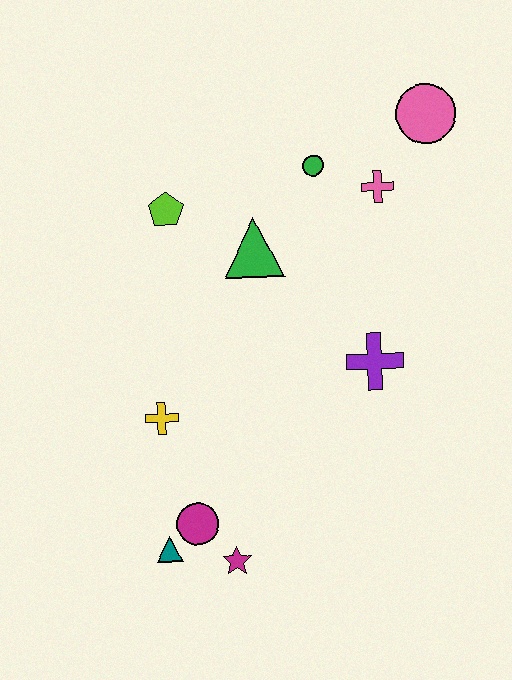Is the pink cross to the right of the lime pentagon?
Yes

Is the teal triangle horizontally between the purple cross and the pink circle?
No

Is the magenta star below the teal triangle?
Yes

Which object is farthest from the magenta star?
The pink circle is farthest from the magenta star.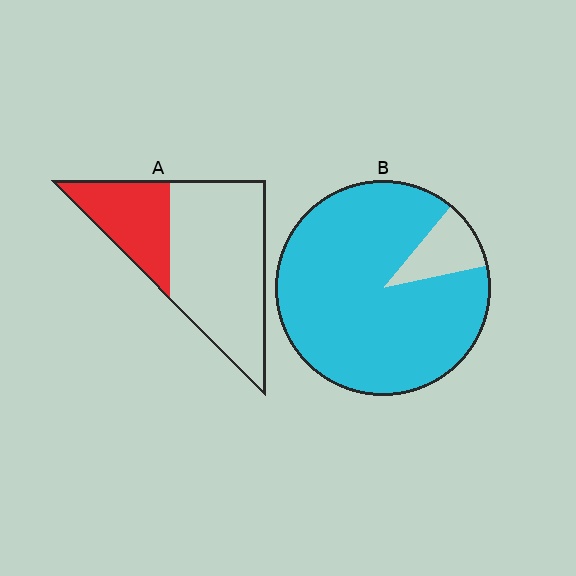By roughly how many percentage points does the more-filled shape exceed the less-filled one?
By roughly 60 percentage points (B over A).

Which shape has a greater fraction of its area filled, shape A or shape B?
Shape B.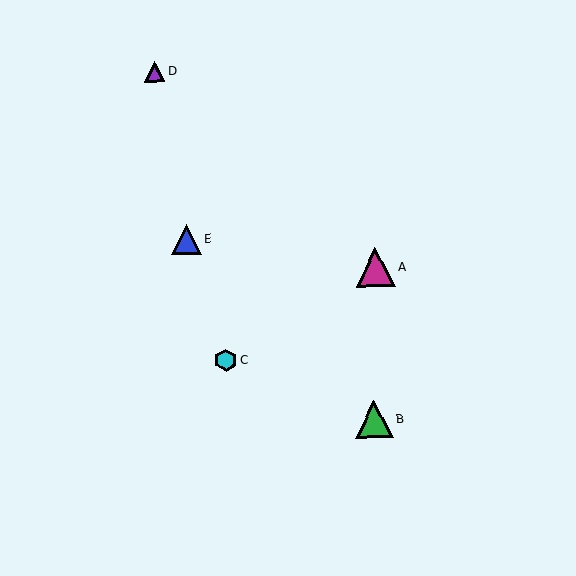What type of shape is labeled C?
Shape C is a cyan hexagon.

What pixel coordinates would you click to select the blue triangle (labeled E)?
Click at (186, 239) to select the blue triangle E.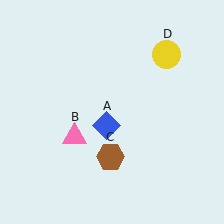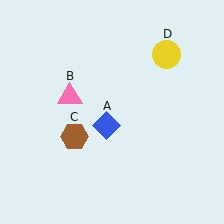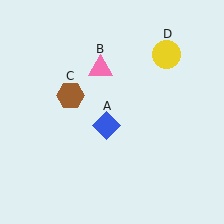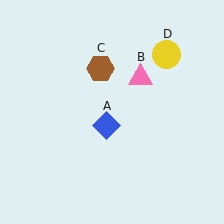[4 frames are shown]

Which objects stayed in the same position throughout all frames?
Blue diamond (object A) and yellow circle (object D) remained stationary.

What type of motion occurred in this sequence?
The pink triangle (object B), brown hexagon (object C) rotated clockwise around the center of the scene.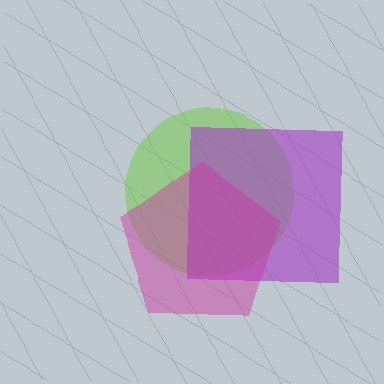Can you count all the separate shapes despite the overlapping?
Yes, there are 3 separate shapes.